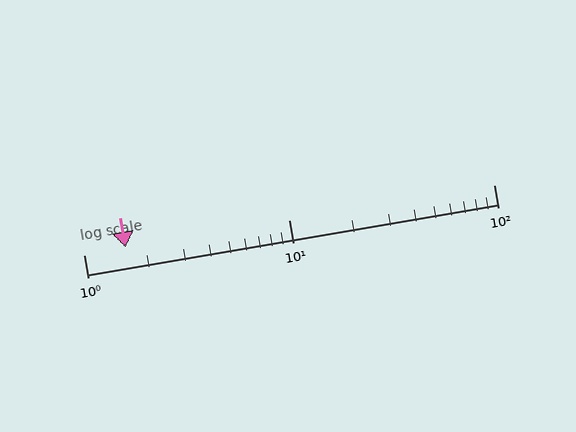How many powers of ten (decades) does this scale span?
The scale spans 2 decades, from 1 to 100.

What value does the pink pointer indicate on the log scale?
The pointer indicates approximately 1.6.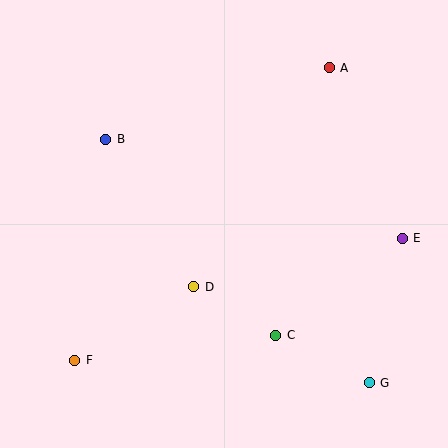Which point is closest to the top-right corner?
Point A is closest to the top-right corner.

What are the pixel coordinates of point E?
Point E is at (402, 238).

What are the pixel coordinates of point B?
Point B is at (106, 139).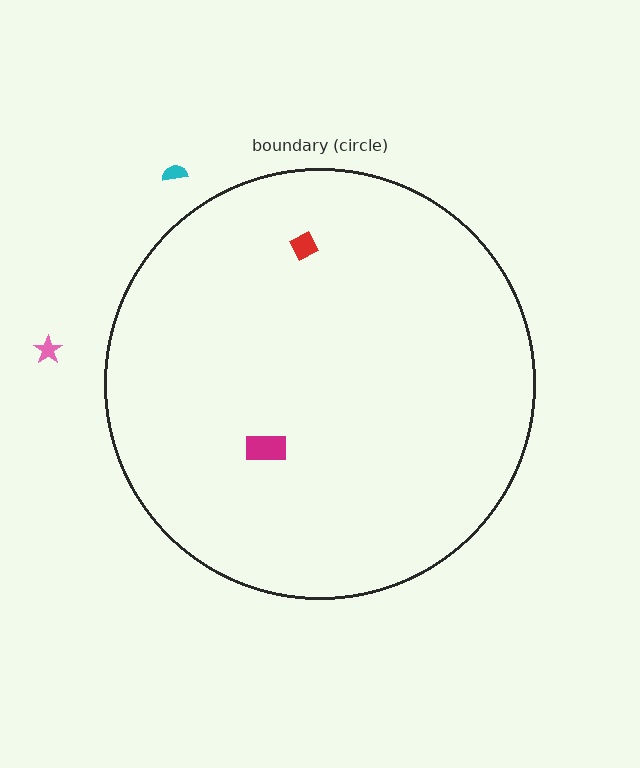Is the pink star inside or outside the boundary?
Outside.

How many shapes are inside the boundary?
2 inside, 2 outside.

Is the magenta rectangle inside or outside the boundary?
Inside.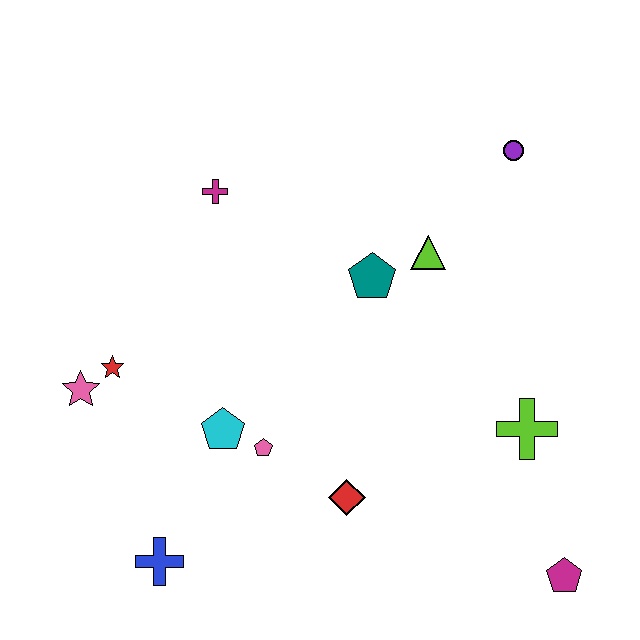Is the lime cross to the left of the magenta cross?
No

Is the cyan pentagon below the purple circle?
Yes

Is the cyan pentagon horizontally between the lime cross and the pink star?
Yes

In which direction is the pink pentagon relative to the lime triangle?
The pink pentagon is below the lime triangle.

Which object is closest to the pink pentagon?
The cyan pentagon is closest to the pink pentagon.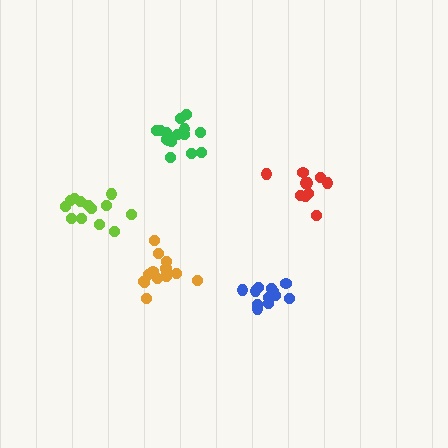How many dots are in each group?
Group 1: 12 dots, Group 2: 16 dots, Group 3: 13 dots, Group 4: 10 dots, Group 5: 15 dots (66 total).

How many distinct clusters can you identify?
There are 5 distinct clusters.